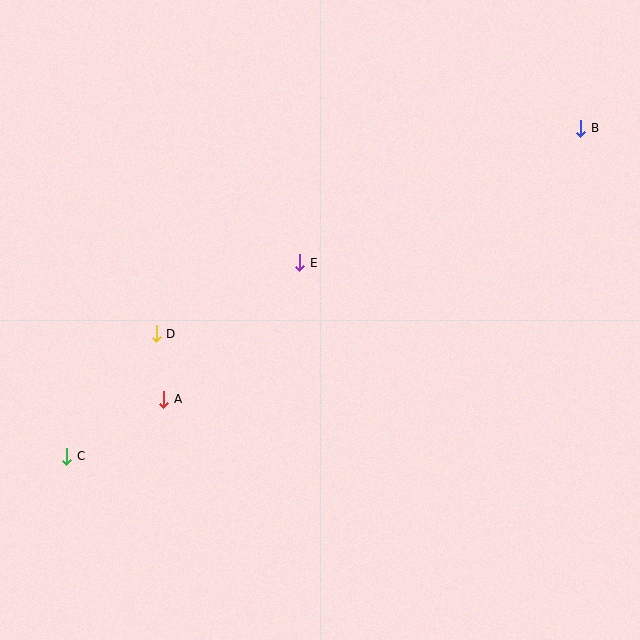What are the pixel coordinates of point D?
Point D is at (156, 334).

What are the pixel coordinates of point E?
Point E is at (300, 263).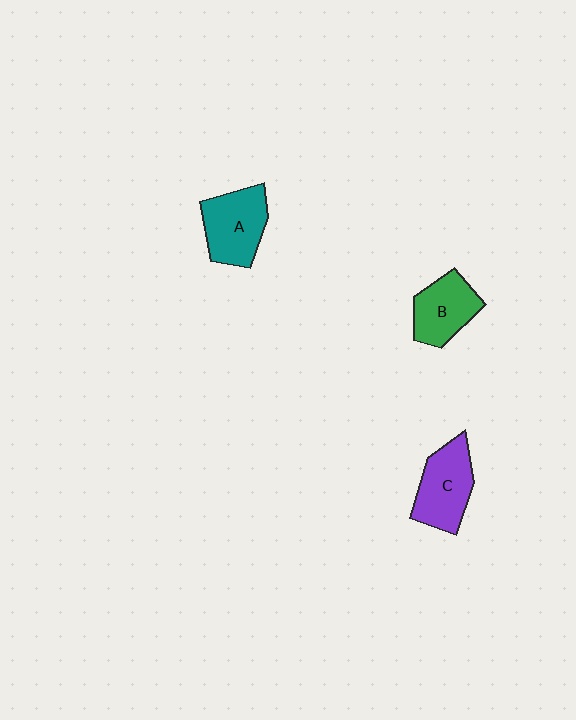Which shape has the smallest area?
Shape B (green).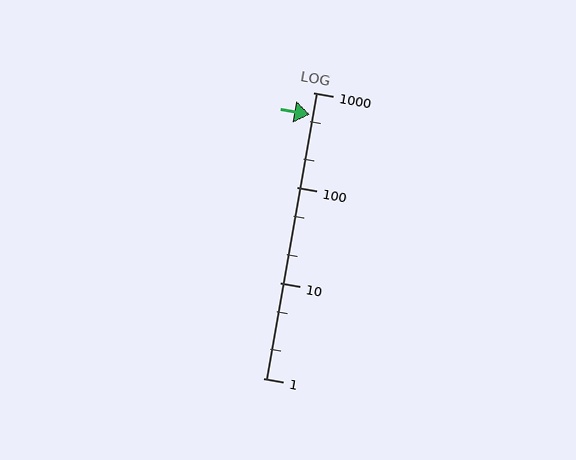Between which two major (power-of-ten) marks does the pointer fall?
The pointer is between 100 and 1000.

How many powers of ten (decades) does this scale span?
The scale spans 3 decades, from 1 to 1000.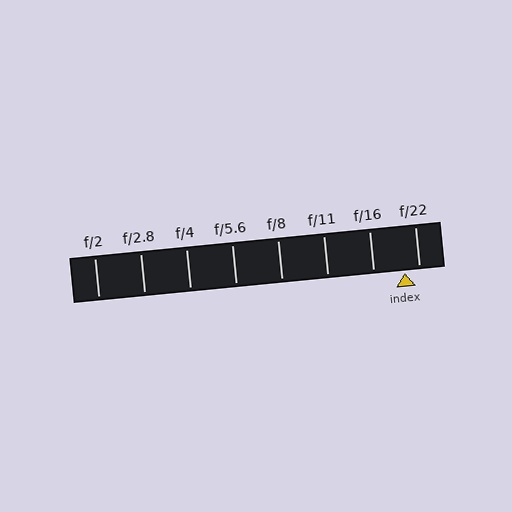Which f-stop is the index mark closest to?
The index mark is closest to f/22.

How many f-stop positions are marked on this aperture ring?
There are 8 f-stop positions marked.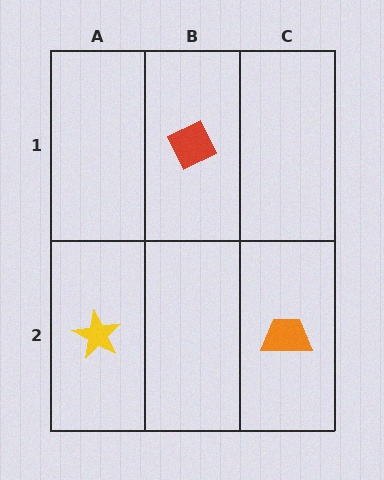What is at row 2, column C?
An orange trapezoid.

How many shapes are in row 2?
2 shapes.